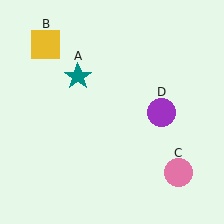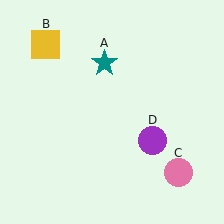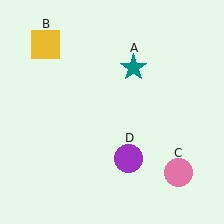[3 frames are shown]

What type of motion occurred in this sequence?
The teal star (object A), purple circle (object D) rotated clockwise around the center of the scene.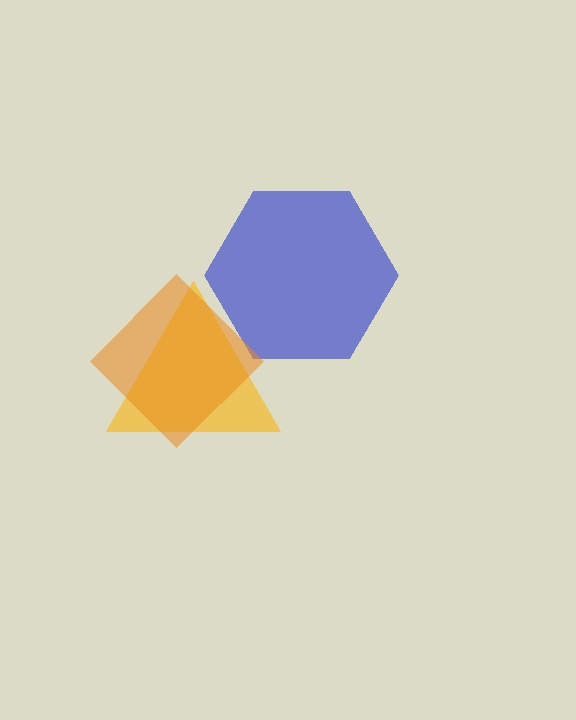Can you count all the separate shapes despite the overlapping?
Yes, there are 3 separate shapes.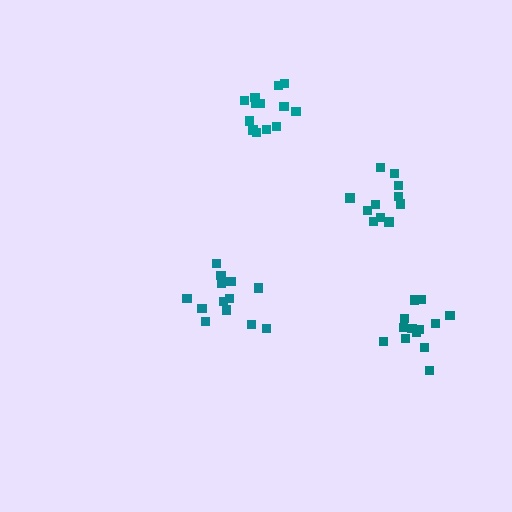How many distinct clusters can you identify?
There are 4 distinct clusters.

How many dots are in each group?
Group 1: 13 dots, Group 2: 13 dots, Group 3: 11 dots, Group 4: 14 dots (51 total).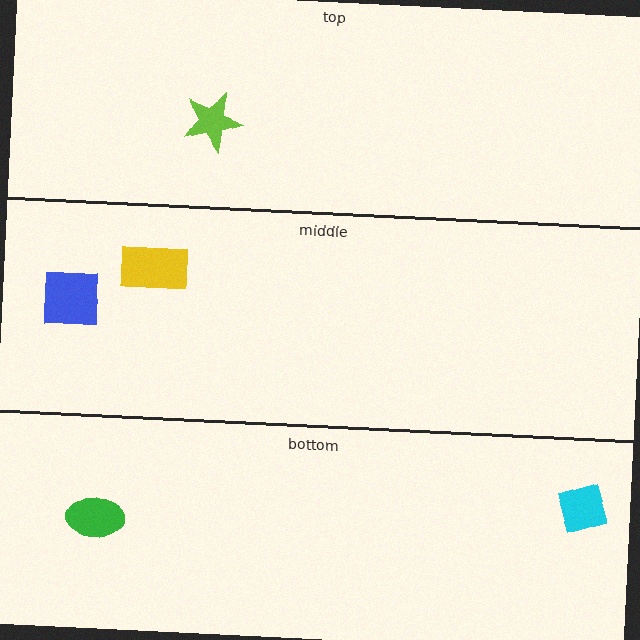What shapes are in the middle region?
The blue square, the yellow rectangle.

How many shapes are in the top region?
1.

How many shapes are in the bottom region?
2.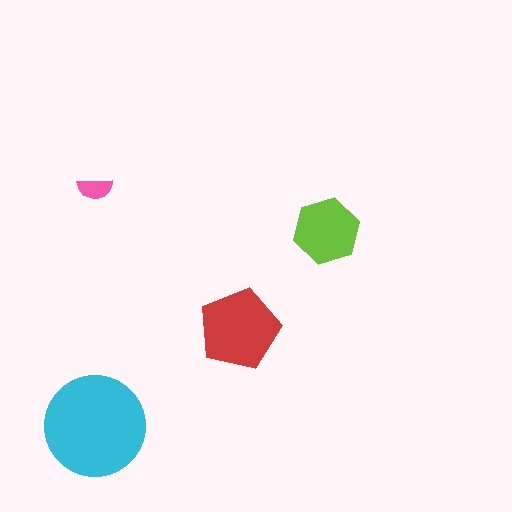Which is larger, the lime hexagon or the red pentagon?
The red pentagon.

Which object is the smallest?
The pink semicircle.